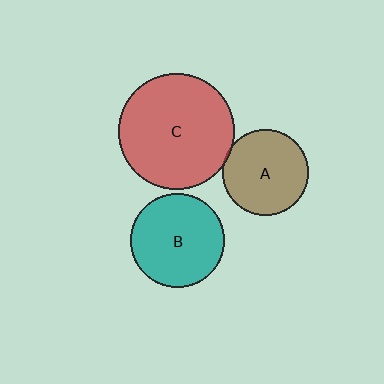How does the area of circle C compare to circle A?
Approximately 1.8 times.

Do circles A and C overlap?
Yes.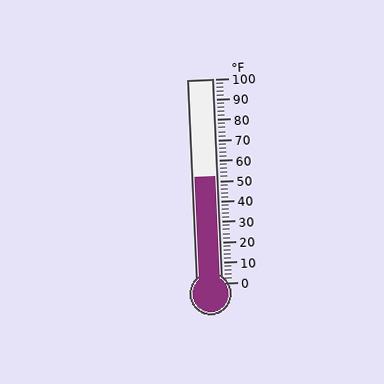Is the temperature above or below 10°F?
The temperature is above 10°F.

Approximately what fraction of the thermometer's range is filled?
The thermometer is filled to approximately 50% of its range.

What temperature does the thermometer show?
The thermometer shows approximately 52°F.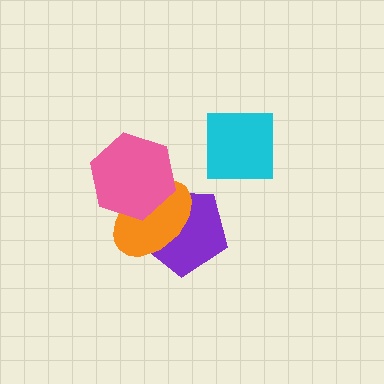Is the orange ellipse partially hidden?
Yes, it is partially covered by another shape.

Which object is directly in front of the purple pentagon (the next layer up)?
The orange ellipse is directly in front of the purple pentagon.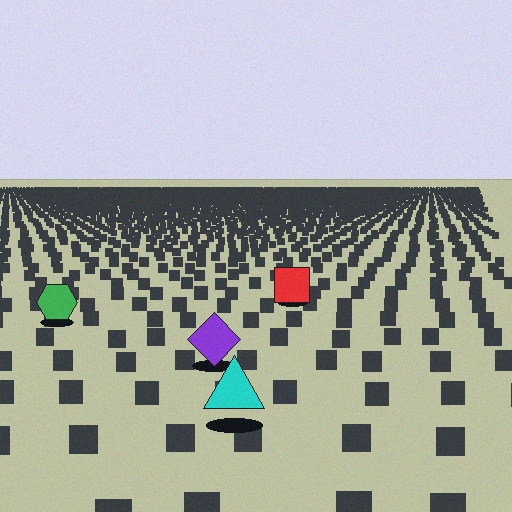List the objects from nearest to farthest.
From nearest to farthest: the cyan triangle, the purple diamond, the green hexagon, the red square.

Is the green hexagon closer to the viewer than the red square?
Yes. The green hexagon is closer — you can tell from the texture gradient: the ground texture is coarser near it.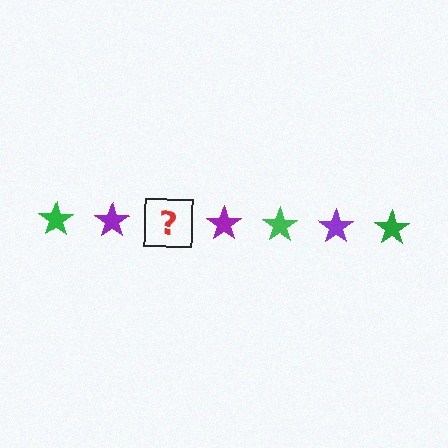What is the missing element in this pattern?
The missing element is a green star.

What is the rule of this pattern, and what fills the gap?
The rule is that the pattern cycles through green, purple stars. The gap should be filled with a green star.